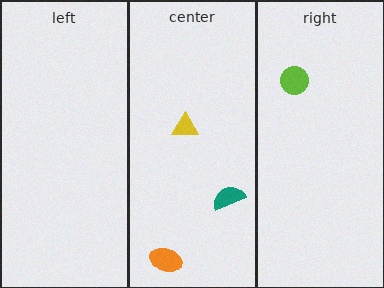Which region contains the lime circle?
The right region.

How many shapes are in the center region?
3.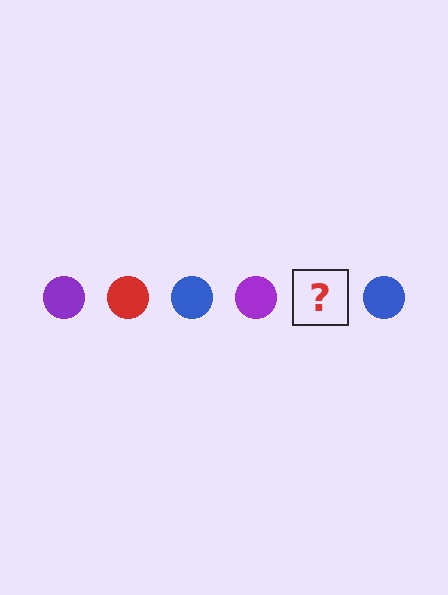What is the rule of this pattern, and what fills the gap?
The rule is that the pattern cycles through purple, red, blue circles. The gap should be filled with a red circle.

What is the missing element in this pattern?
The missing element is a red circle.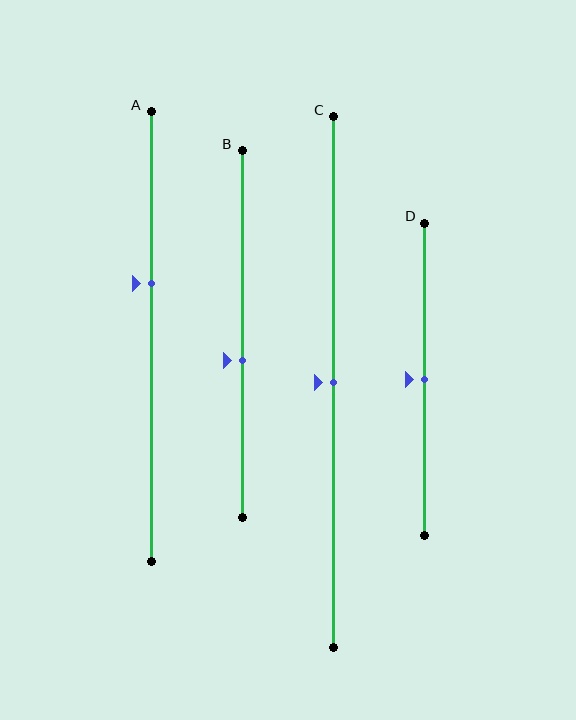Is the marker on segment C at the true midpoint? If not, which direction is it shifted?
Yes, the marker on segment C is at the true midpoint.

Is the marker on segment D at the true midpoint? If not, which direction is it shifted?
Yes, the marker on segment D is at the true midpoint.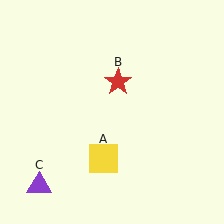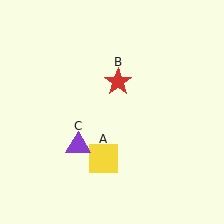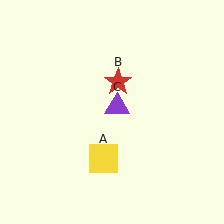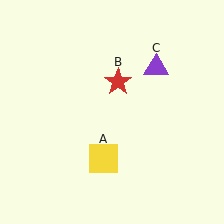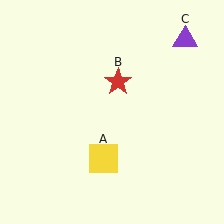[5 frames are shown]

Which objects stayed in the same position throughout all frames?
Yellow square (object A) and red star (object B) remained stationary.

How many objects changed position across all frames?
1 object changed position: purple triangle (object C).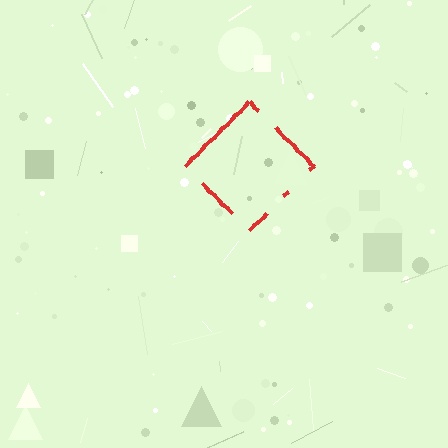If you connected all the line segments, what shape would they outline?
They would outline a diamond.